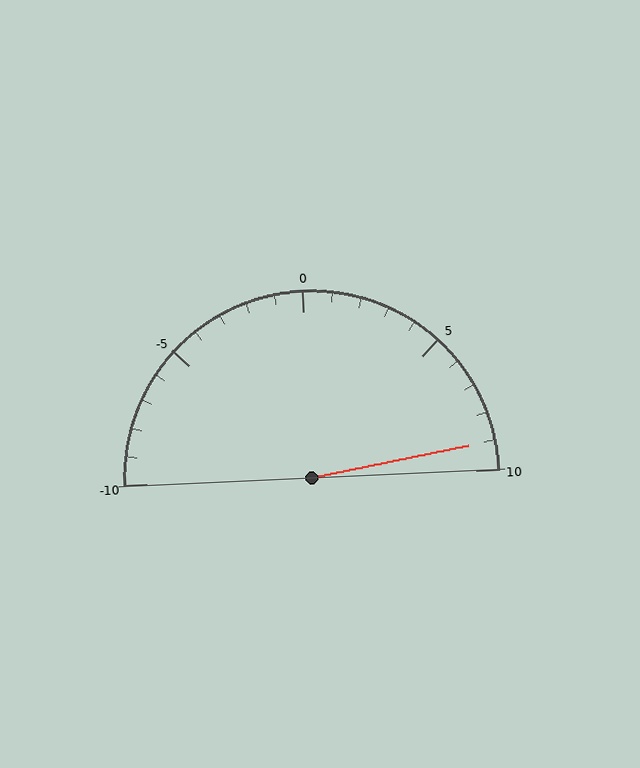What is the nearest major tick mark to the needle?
The nearest major tick mark is 10.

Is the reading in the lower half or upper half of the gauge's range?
The reading is in the upper half of the range (-10 to 10).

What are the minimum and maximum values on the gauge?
The gauge ranges from -10 to 10.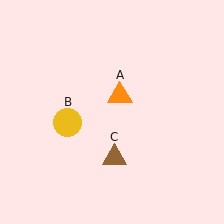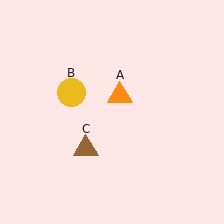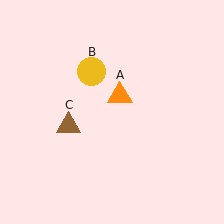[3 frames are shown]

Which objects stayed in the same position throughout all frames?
Orange triangle (object A) remained stationary.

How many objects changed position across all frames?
2 objects changed position: yellow circle (object B), brown triangle (object C).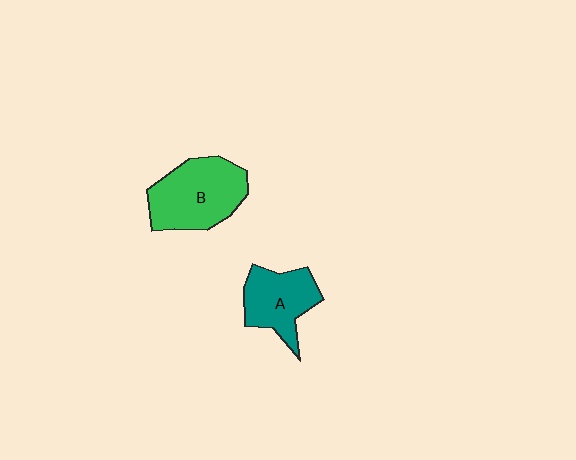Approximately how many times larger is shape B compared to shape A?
Approximately 1.3 times.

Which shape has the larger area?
Shape B (green).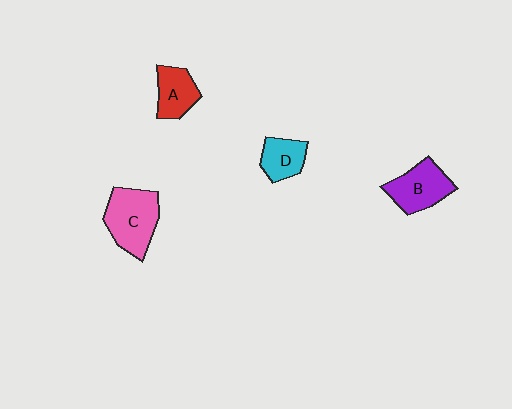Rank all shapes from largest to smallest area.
From largest to smallest: C (pink), B (purple), A (red), D (cyan).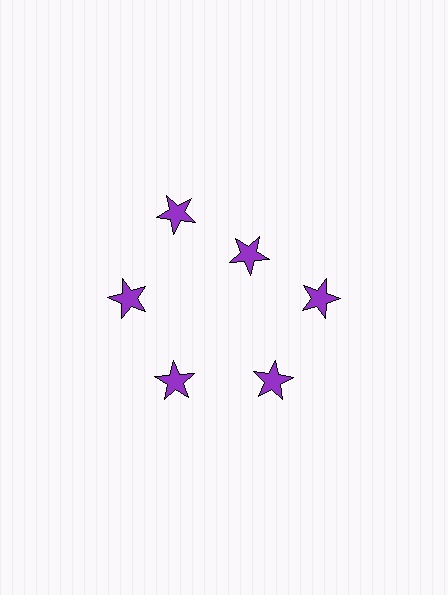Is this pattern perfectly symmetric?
No. The 6 purple stars are arranged in a ring, but one element near the 1 o'clock position is pulled inward toward the center, breaking the 6-fold rotational symmetry.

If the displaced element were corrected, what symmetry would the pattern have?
It would have 6-fold rotational symmetry — the pattern would map onto itself every 60 degrees.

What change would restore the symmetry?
The symmetry would be restored by moving it outward, back onto the ring so that all 6 stars sit at equal angles and equal distance from the center.